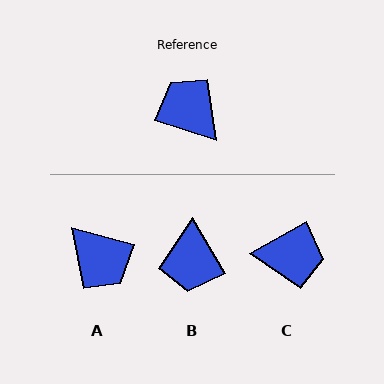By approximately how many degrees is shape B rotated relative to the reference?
Approximately 138 degrees counter-clockwise.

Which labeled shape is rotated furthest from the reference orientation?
A, about 178 degrees away.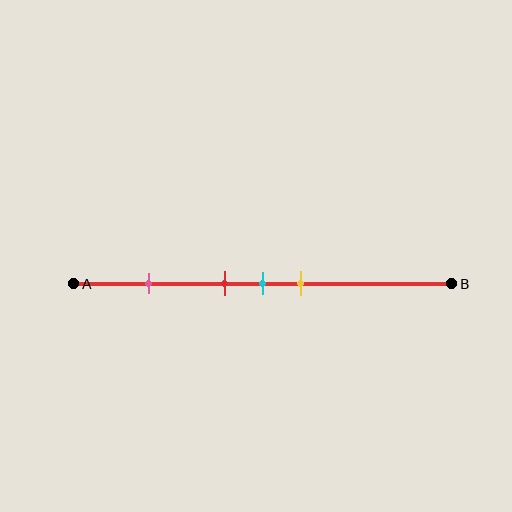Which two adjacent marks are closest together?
The red and cyan marks are the closest adjacent pair.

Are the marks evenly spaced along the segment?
No, the marks are not evenly spaced.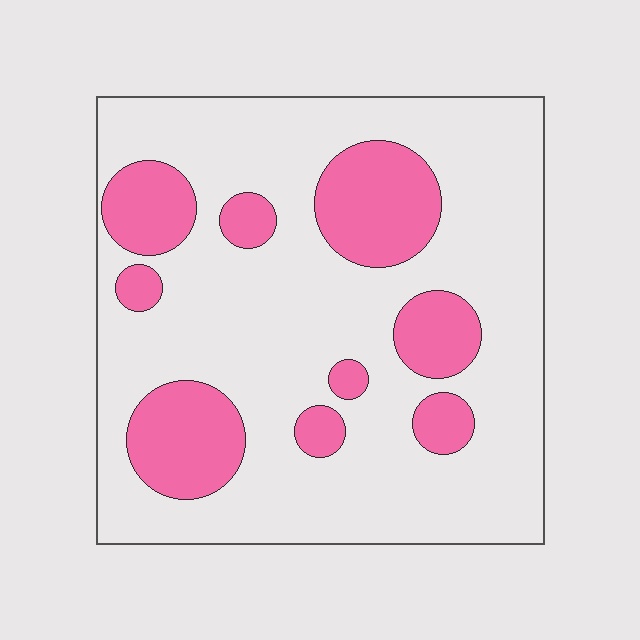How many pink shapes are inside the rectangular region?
9.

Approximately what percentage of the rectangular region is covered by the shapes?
Approximately 25%.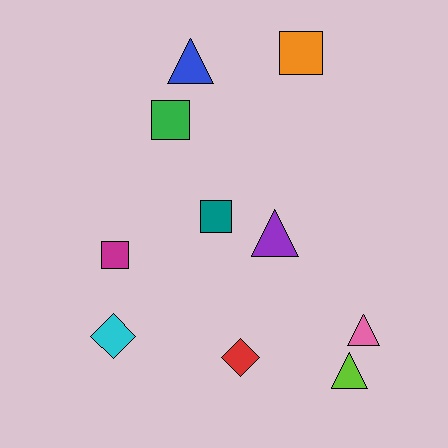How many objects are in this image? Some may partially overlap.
There are 10 objects.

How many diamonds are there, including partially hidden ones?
There are 2 diamonds.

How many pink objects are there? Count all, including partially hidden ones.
There is 1 pink object.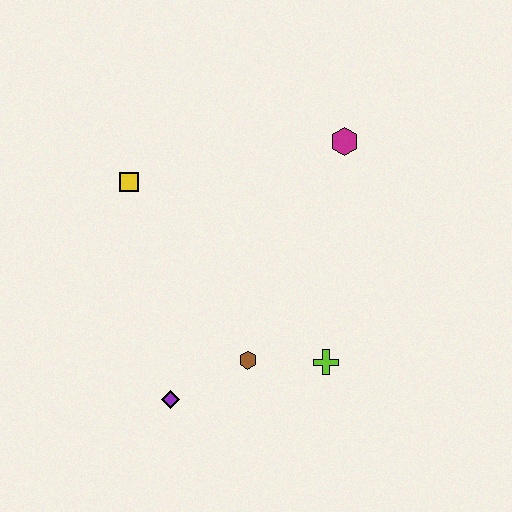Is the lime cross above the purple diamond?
Yes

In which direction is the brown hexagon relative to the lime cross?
The brown hexagon is to the left of the lime cross.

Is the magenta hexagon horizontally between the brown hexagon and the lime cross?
No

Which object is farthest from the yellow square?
The lime cross is farthest from the yellow square.